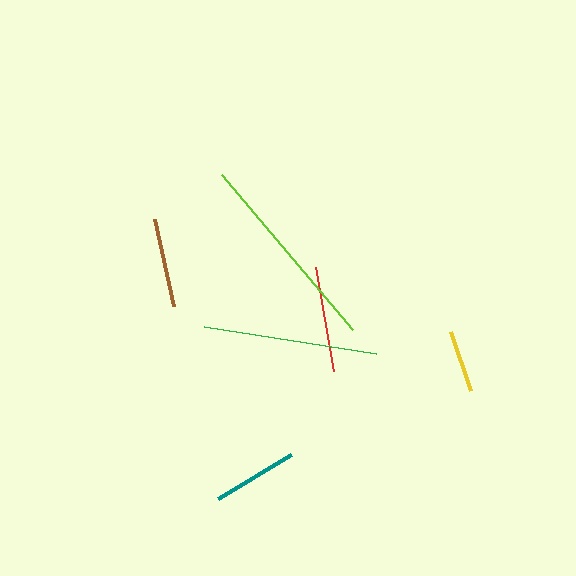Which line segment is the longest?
The lime line is the longest at approximately 204 pixels.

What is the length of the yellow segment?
The yellow segment is approximately 62 pixels long.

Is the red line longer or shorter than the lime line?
The lime line is longer than the red line.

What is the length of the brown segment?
The brown segment is approximately 89 pixels long.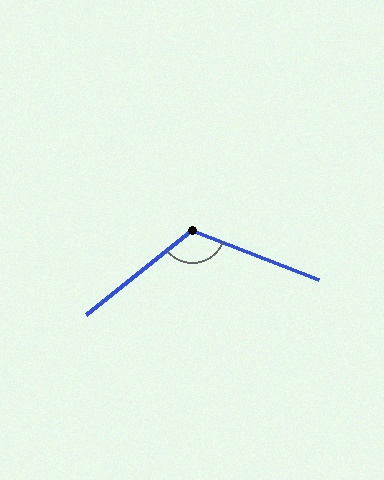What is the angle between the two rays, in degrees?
Approximately 120 degrees.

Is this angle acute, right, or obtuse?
It is obtuse.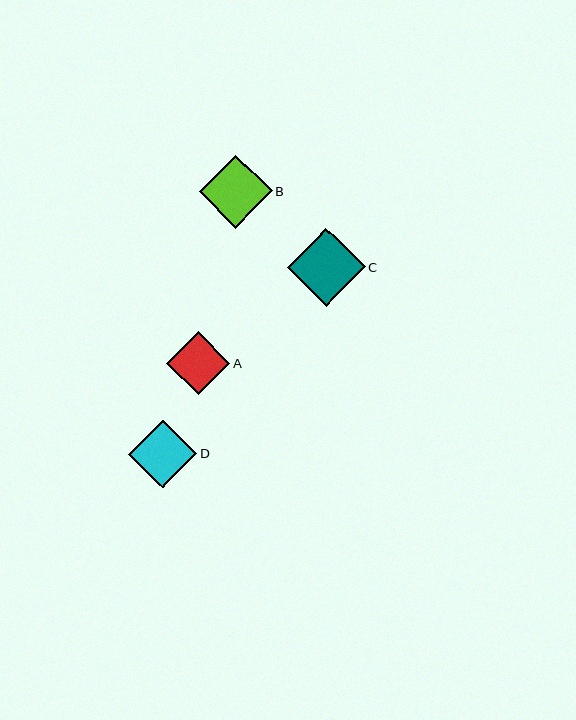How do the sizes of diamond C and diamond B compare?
Diamond C and diamond B are approximately the same size.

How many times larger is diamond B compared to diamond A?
Diamond B is approximately 1.2 times the size of diamond A.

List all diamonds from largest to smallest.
From largest to smallest: C, B, D, A.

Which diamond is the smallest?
Diamond A is the smallest with a size of approximately 63 pixels.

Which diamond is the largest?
Diamond C is the largest with a size of approximately 78 pixels.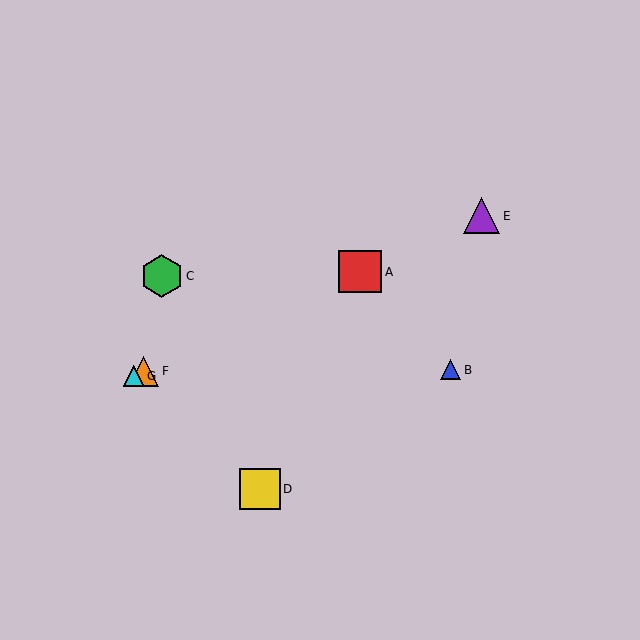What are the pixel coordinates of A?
Object A is at (360, 272).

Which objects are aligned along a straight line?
Objects A, E, F, G are aligned along a straight line.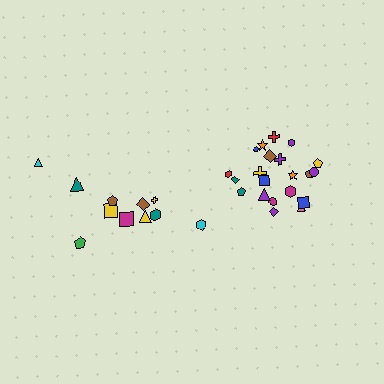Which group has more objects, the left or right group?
The right group.